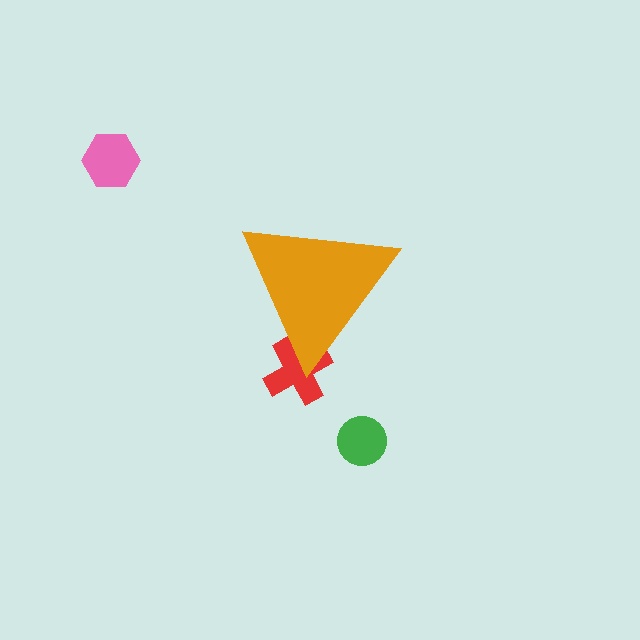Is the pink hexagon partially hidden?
No, the pink hexagon is fully visible.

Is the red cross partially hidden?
Yes, the red cross is partially hidden behind the orange triangle.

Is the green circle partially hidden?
No, the green circle is fully visible.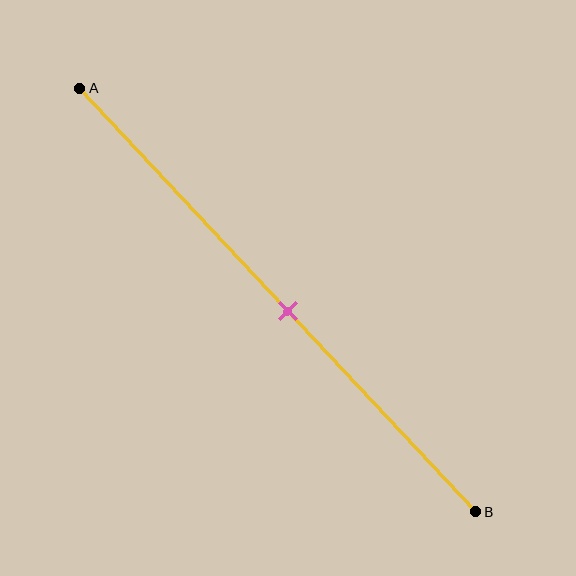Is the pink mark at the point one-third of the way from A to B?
No, the mark is at about 55% from A, not at the 33% one-third point.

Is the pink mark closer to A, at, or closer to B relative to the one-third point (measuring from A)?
The pink mark is closer to point B than the one-third point of segment AB.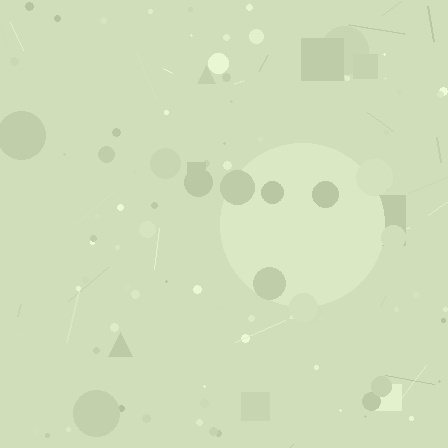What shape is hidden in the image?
A circle is hidden in the image.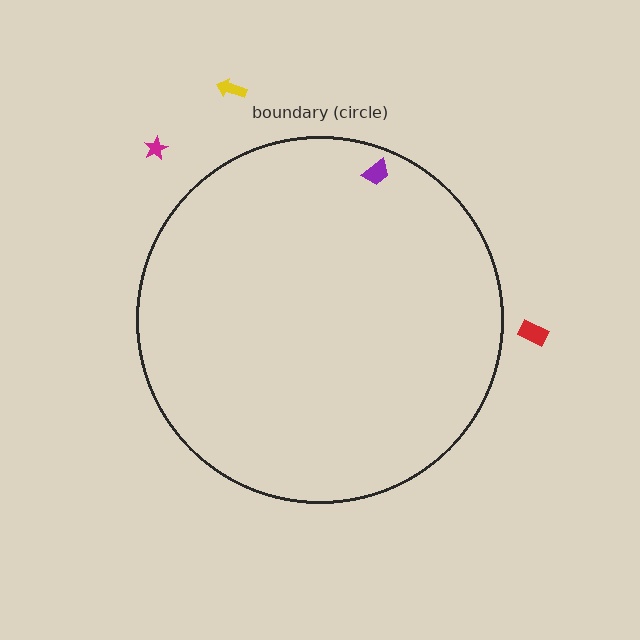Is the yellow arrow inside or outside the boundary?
Outside.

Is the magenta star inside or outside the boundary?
Outside.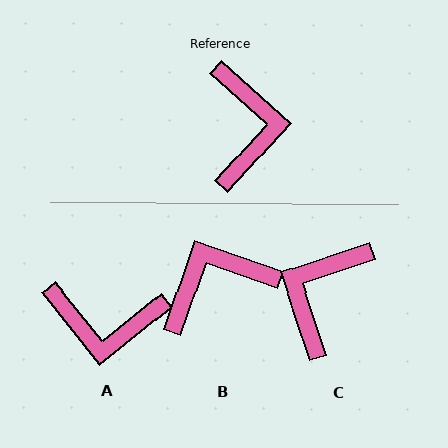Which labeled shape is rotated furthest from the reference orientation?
C, about 151 degrees away.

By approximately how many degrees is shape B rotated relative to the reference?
Approximately 113 degrees counter-clockwise.